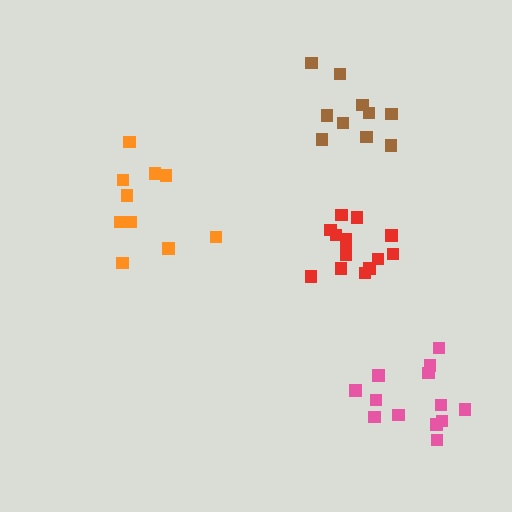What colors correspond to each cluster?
The clusters are colored: red, orange, pink, brown.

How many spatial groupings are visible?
There are 4 spatial groupings.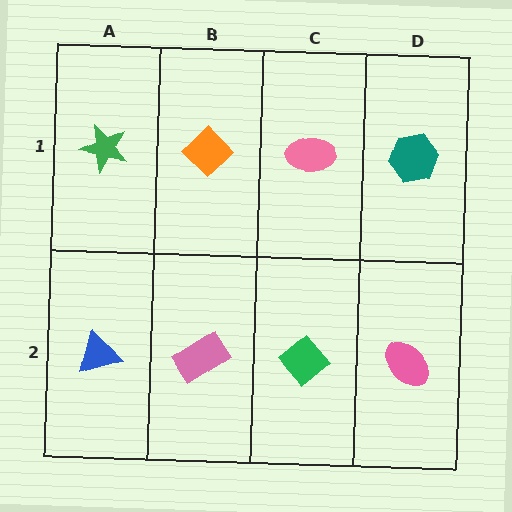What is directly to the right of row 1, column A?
An orange diamond.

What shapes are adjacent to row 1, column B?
A pink rectangle (row 2, column B), a green star (row 1, column A), a pink ellipse (row 1, column C).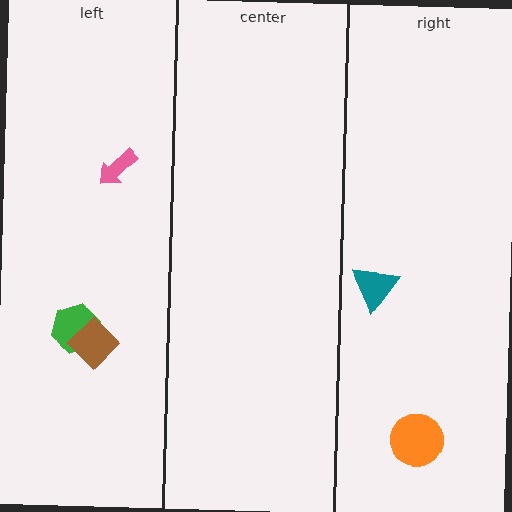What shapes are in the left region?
The green hexagon, the brown diamond, the pink arrow.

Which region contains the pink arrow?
The left region.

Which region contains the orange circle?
The right region.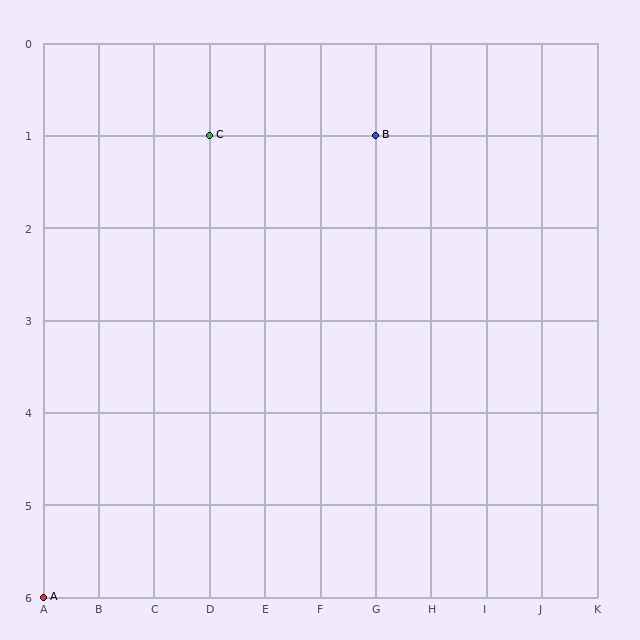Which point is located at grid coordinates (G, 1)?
Point B is at (G, 1).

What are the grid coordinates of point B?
Point B is at grid coordinates (G, 1).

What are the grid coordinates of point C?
Point C is at grid coordinates (D, 1).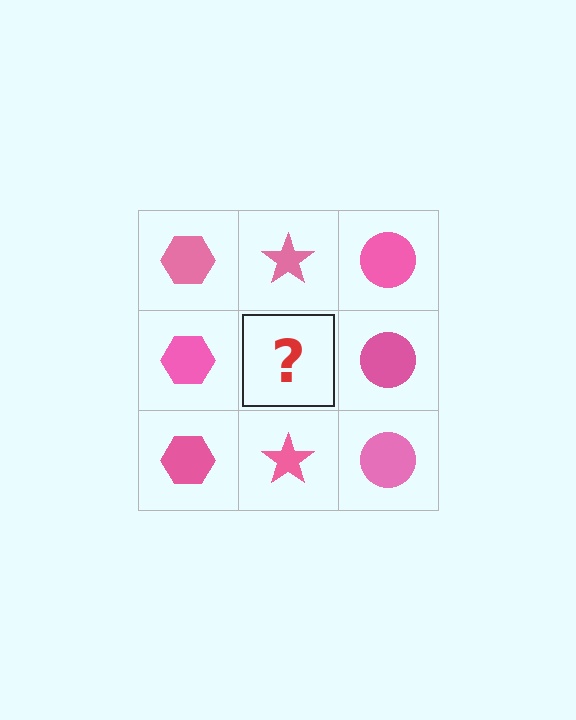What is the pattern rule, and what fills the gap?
The rule is that each column has a consistent shape. The gap should be filled with a pink star.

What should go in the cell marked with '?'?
The missing cell should contain a pink star.